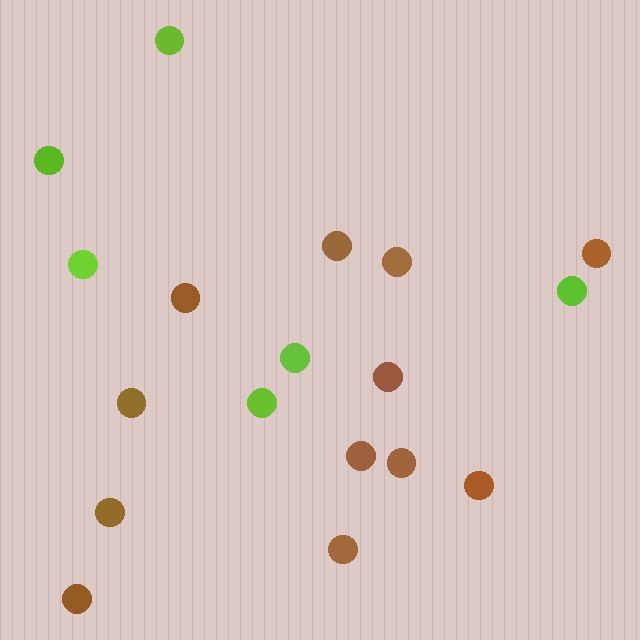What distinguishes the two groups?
There are 2 groups: one group of brown circles (12) and one group of lime circles (6).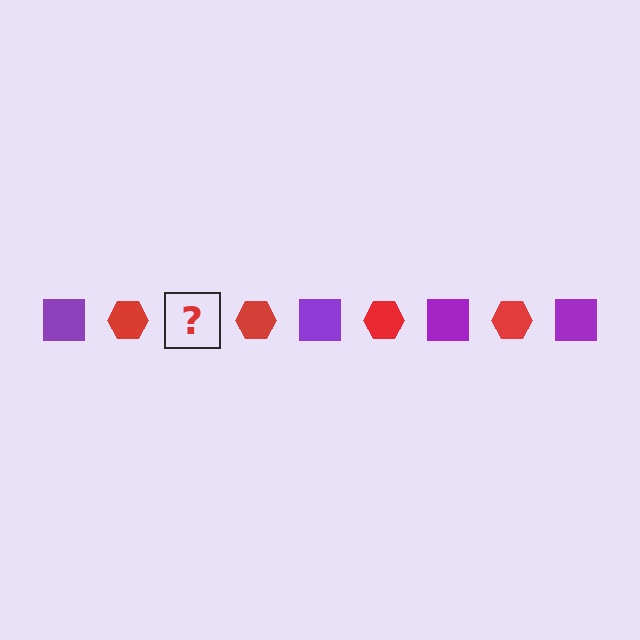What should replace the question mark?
The question mark should be replaced with a purple square.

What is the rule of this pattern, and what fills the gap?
The rule is that the pattern alternates between purple square and red hexagon. The gap should be filled with a purple square.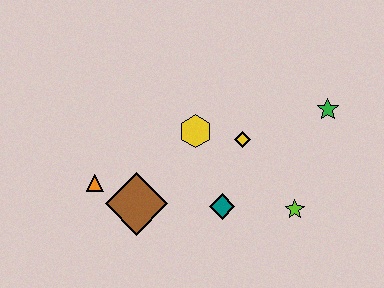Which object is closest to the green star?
The yellow diamond is closest to the green star.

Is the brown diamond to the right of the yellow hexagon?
No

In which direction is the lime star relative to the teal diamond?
The lime star is to the right of the teal diamond.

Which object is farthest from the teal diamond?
The green star is farthest from the teal diamond.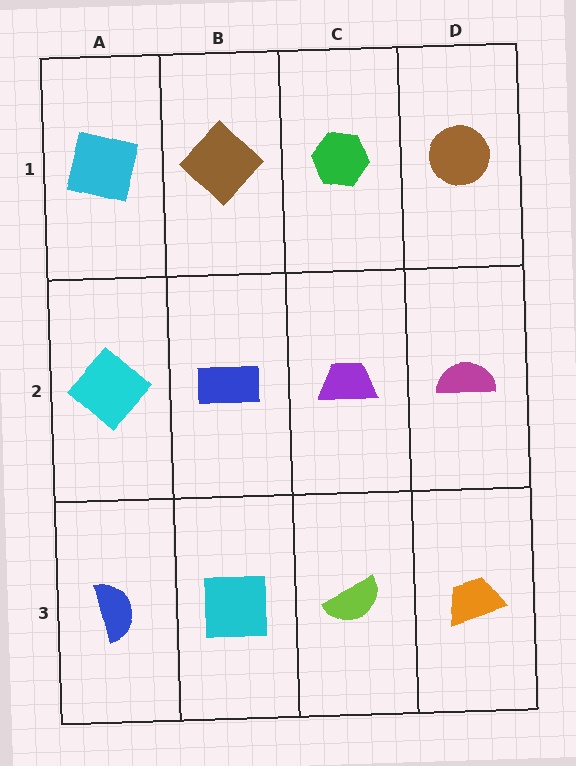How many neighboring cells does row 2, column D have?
3.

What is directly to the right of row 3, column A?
A cyan square.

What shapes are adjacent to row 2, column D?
A brown circle (row 1, column D), an orange trapezoid (row 3, column D), a purple trapezoid (row 2, column C).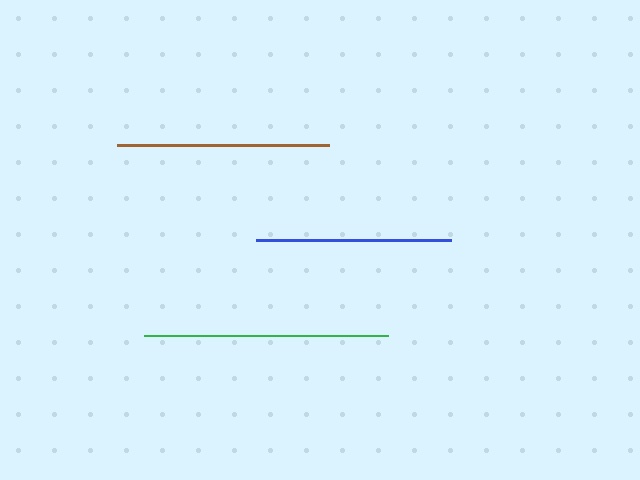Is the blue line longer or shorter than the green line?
The green line is longer than the blue line.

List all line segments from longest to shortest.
From longest to shortest: green, brown, blue.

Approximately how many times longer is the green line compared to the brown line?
The green line is approximately 1.1 times the length of the brown line.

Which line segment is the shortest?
The blue line is the shortest at approximately 194 pixels.